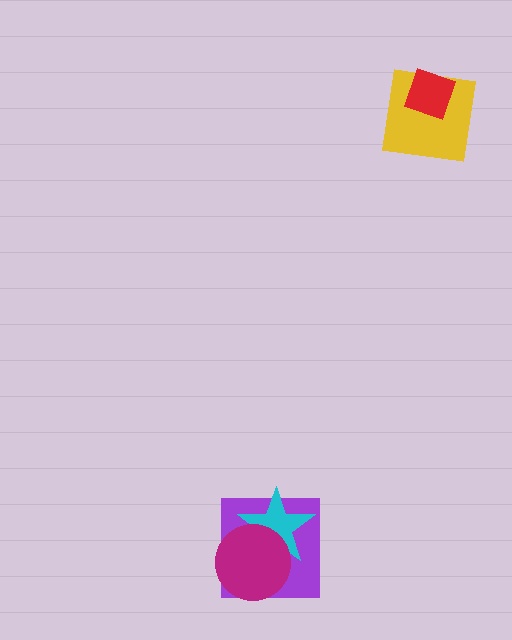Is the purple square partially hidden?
Yes, it is partially covered by another shape.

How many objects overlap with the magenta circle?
2 objects overlap with the magenta circle.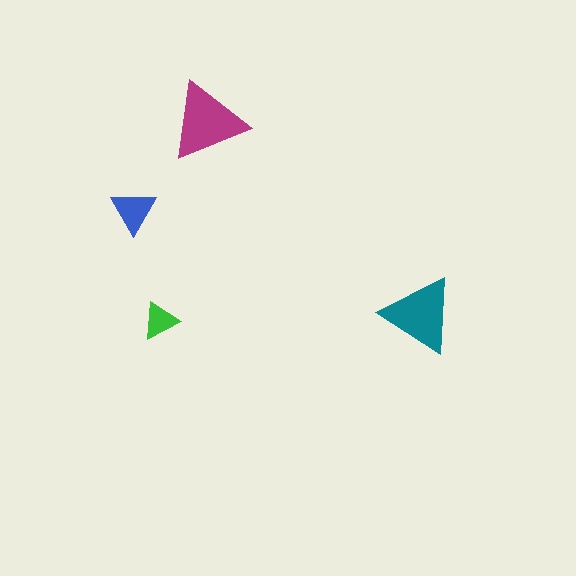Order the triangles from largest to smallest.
the magenta one, the teal one, the blue one, the green one.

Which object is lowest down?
The green triangle is bottommost.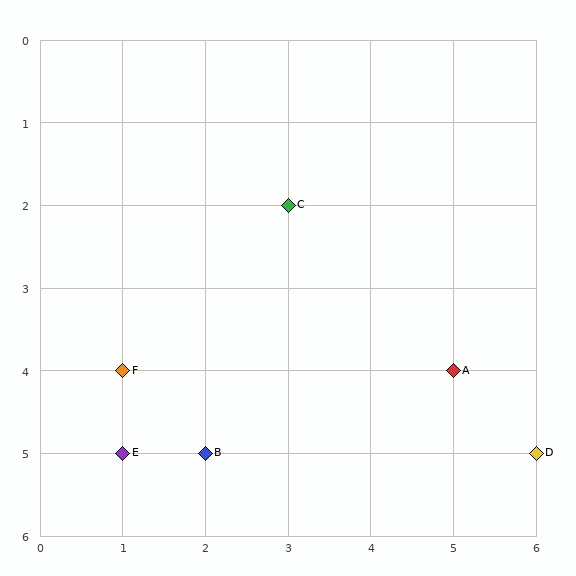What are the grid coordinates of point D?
Point D is at grid coordinates (6, 5).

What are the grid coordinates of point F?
Point F is at grid coordinates (1, 4).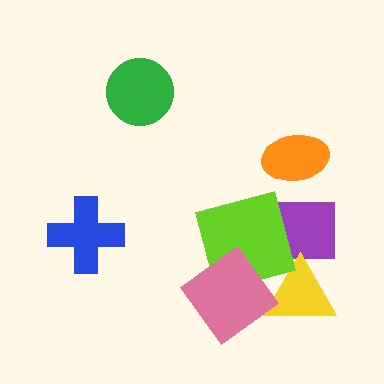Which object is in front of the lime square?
The pink diamond is in front of the lime square.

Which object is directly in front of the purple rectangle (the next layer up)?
The yellow triangle is directly in front of the purple rectangle.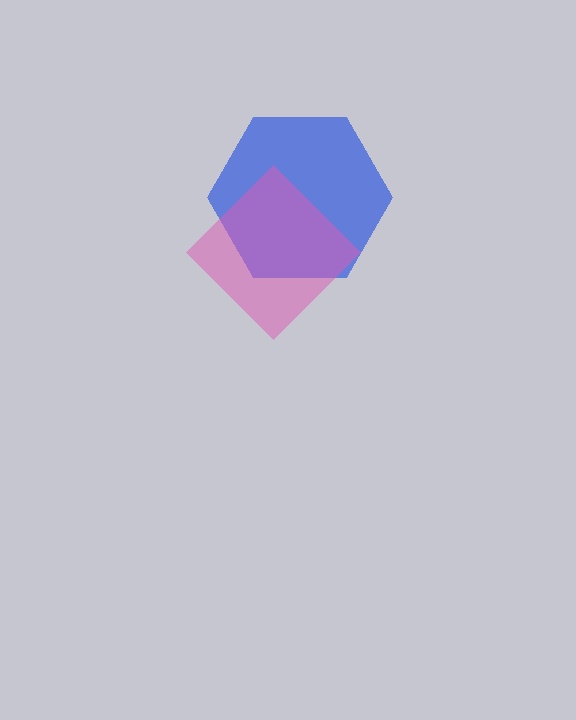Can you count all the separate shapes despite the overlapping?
Yes, there are 2 separate shapes.